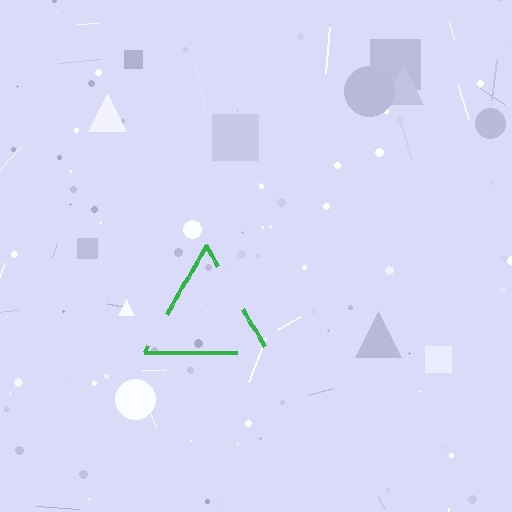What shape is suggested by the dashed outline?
The dashed outline suggests a triangle.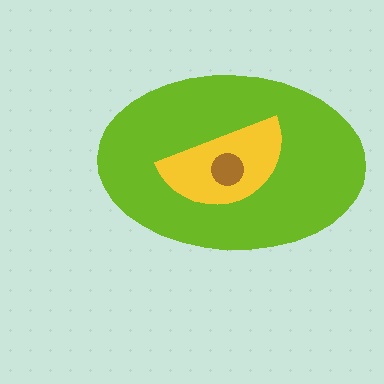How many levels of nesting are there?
3.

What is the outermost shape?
The lime ellipse.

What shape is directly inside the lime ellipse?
The yellow semicircle.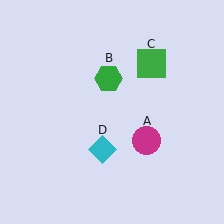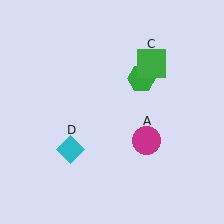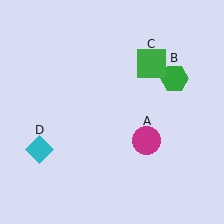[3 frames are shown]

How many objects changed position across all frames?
2 objects changed position: green hexagon (object B), cyan diamond (object D).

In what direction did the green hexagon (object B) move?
The green hexagon (object B) moved right.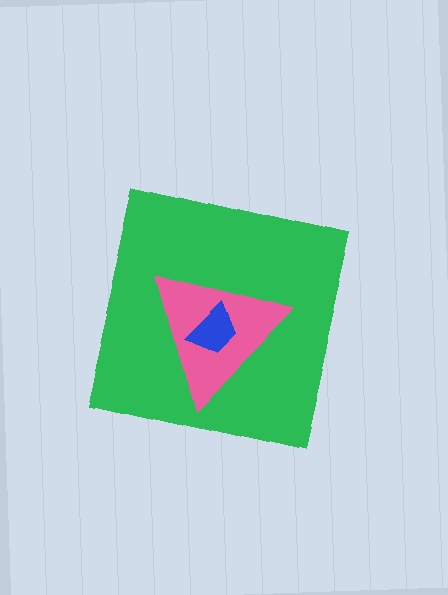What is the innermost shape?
The blue trapezoid.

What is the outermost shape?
The green square.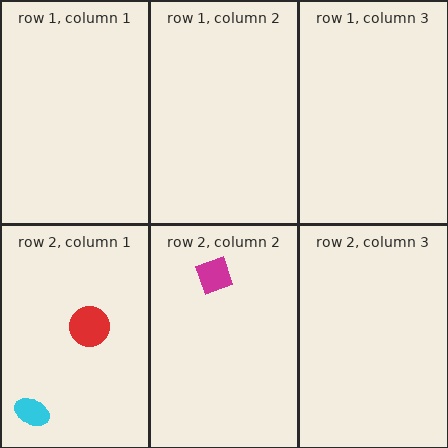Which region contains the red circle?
The row 2, column 1 region.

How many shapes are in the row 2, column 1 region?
2.